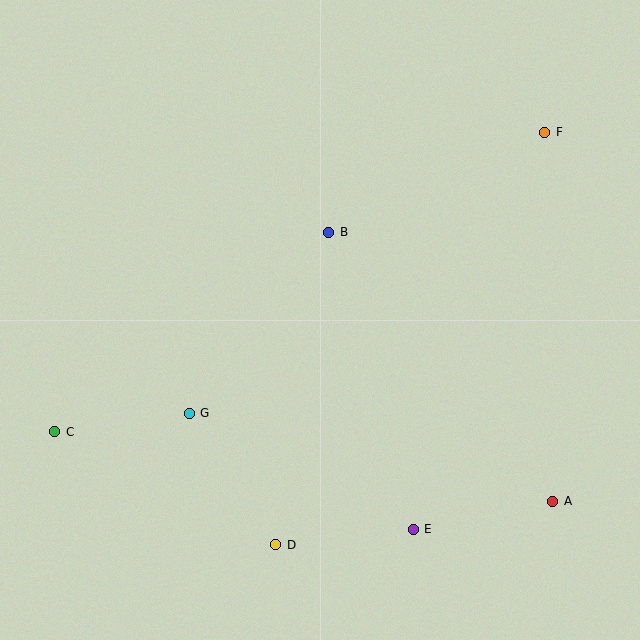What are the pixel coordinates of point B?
Point B is at (329, 232).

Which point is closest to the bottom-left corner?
Point C is closest to the bottom-left corner.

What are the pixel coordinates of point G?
Point G is at (189, 413).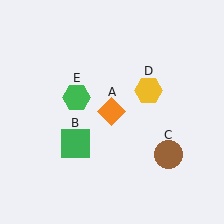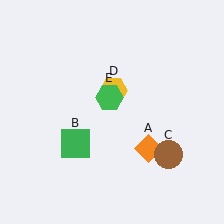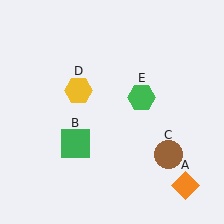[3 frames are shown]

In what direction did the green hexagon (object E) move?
The green hexagon (object E) moved right.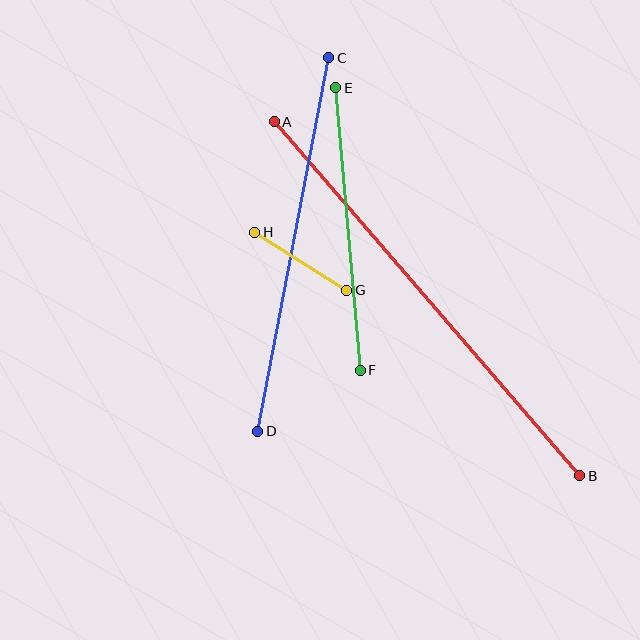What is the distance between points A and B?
The distance is approximately 468 pixels.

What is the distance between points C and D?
The distance is approximately 380 pixels.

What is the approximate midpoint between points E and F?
The midpoint is at approximately (348, 229) pixels.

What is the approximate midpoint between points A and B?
The midpoint is at approximately (427, 299) pixels.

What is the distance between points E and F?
The distance is approximately 283 pixels.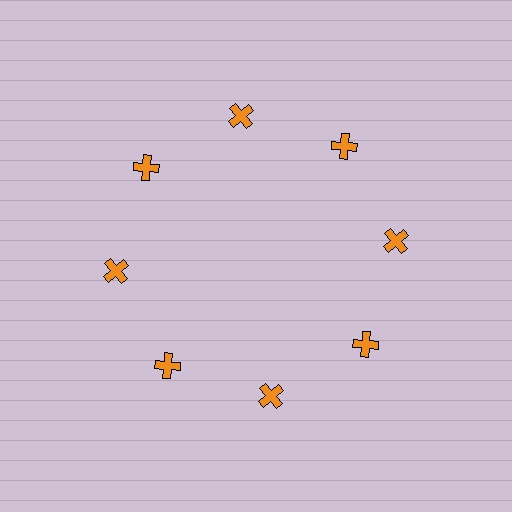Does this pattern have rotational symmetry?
Yes, this pattern has 8-fold rotational symmetry. It looks the same after rotating 45 degrees around the center.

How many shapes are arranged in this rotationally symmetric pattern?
There are 8 shapes, arranged in 8 groups of 1.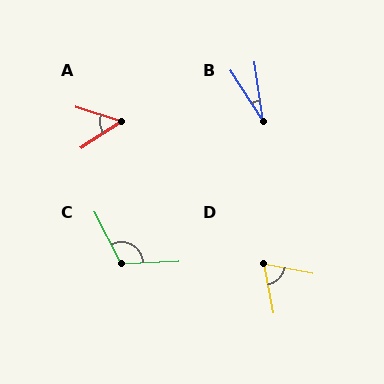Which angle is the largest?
C, at approximately 115 degrees.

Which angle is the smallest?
B, at approximately 25 degrees.